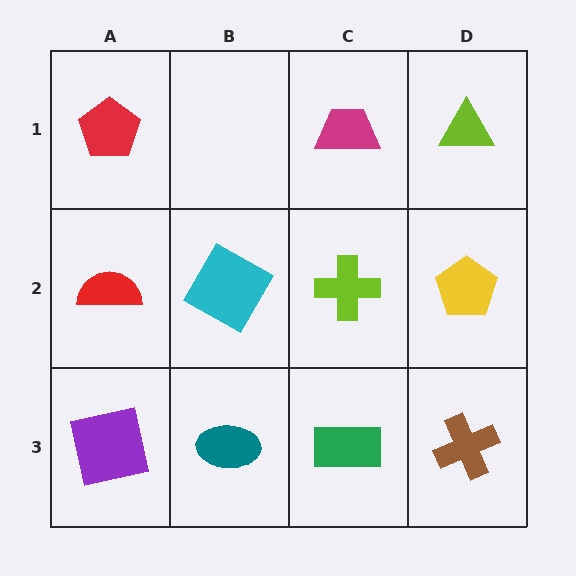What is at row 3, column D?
A brown cross.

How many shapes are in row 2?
4 shapes.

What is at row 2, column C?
A lime cross.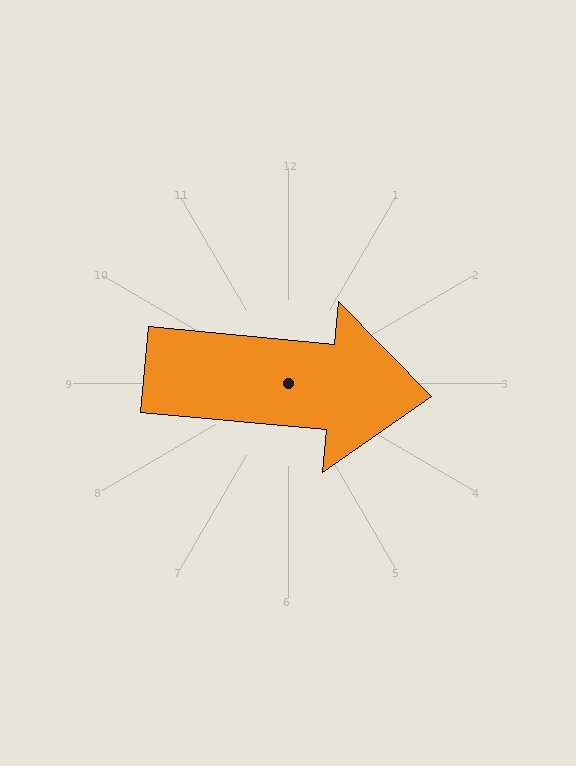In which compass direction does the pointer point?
East.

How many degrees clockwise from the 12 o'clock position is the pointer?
Approximately 95 degrees.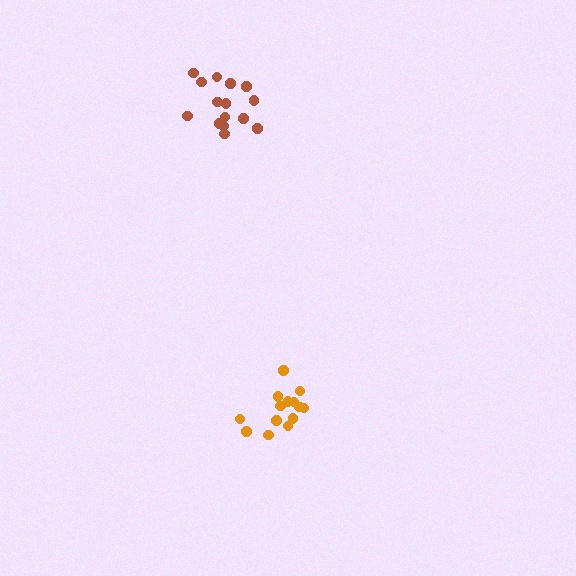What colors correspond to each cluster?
The clusters are colored: brown, orange.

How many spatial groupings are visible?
There are 2 spatial groupings.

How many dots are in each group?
Group 1: 15 dots, Group 2: 14 dots (29 total).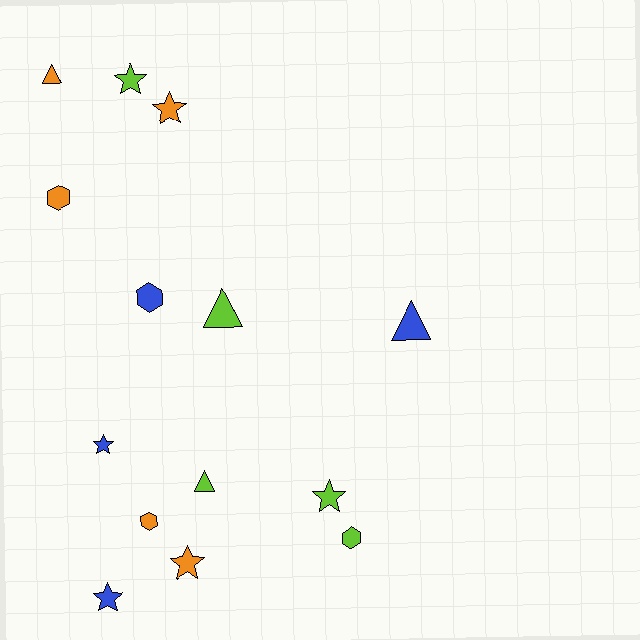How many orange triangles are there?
There is 1 orange triangle.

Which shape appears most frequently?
Star, with 6 objects.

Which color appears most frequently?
Lime, with 5 objects.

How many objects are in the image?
There are 14 objects.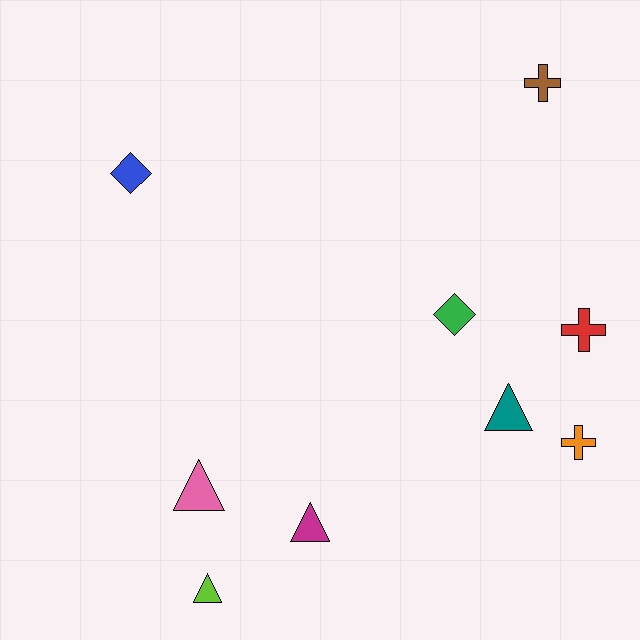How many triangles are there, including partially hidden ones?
There are 4 triangles.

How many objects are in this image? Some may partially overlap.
There are 9 objects.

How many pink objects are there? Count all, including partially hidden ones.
There is 1 pink object.